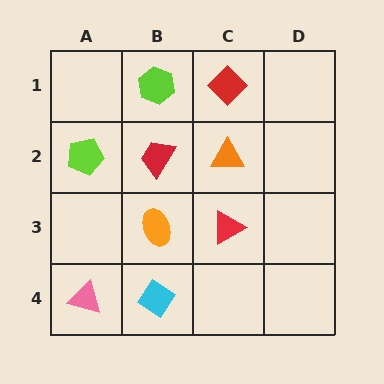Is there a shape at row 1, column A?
No, that cell is empty.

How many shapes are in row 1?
2 shapes.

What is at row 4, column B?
A cyan diamond.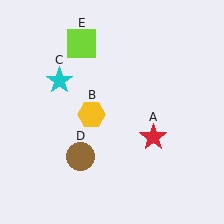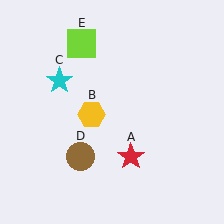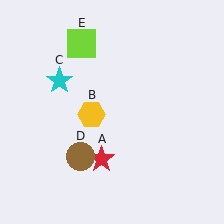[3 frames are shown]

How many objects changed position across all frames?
1 object changed position: red star (object A).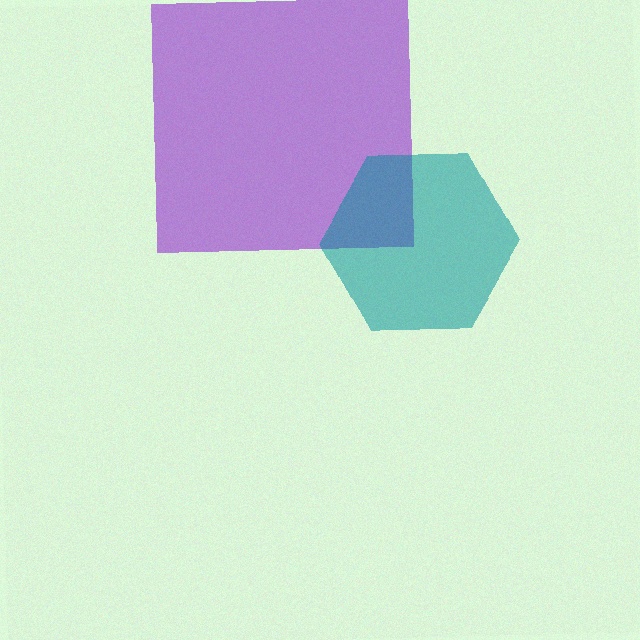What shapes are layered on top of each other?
The layered shapes are: a purple square, a teal hexagon.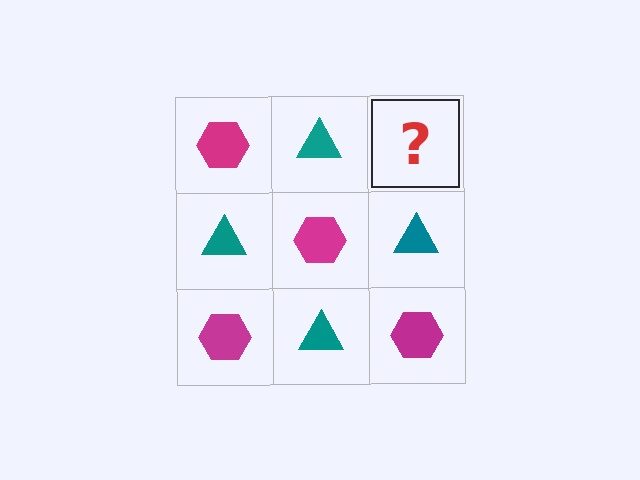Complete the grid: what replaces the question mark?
The question mark should be replaced with a magenta hexagon.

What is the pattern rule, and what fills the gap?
The rule is that it alternates magenta hexagon and teal triangle in a checkerboard pattern. The gap should be filled with a magenta hexagon.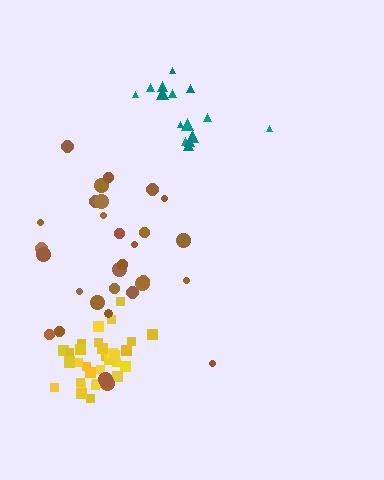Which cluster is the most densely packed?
Yellow.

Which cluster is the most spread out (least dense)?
Brown.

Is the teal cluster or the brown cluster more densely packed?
Teal.